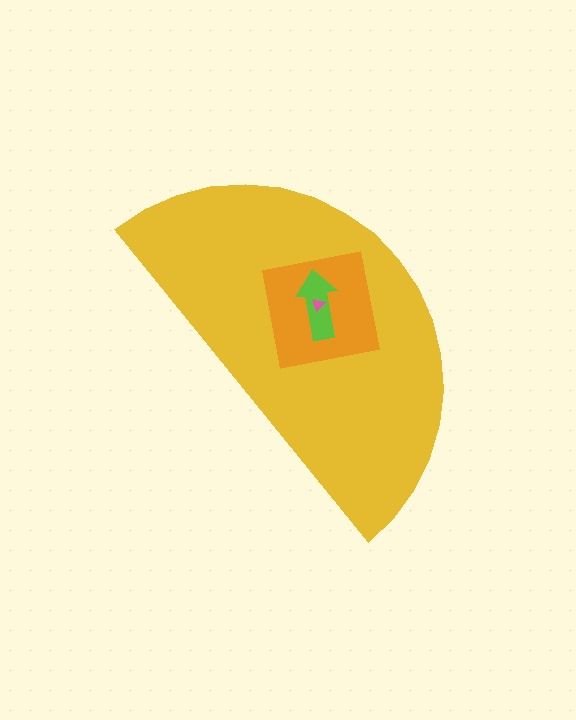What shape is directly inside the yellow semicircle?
The orange square.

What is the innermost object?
The pink triangle.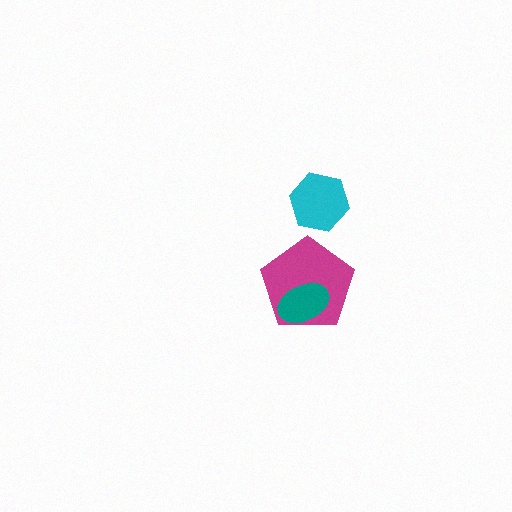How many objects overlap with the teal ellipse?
1 object overlaps with the teal ellipse.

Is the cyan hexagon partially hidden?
No, no other shape covers it.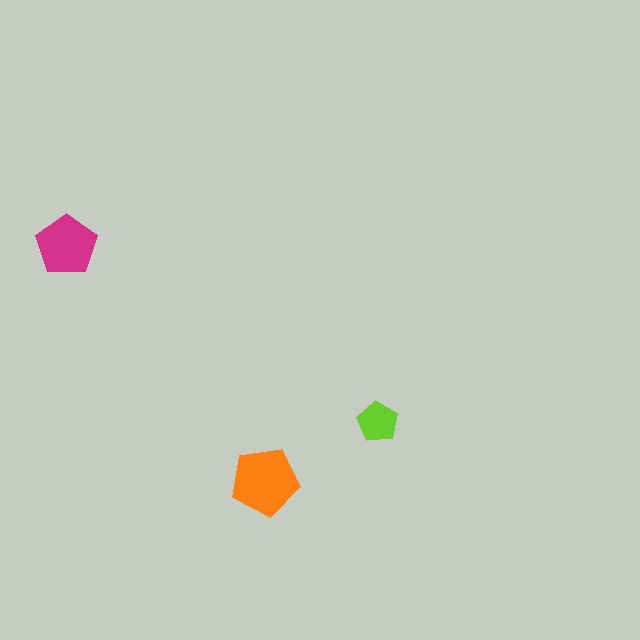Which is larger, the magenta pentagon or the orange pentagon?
The orange one.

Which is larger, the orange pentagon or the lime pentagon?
The orange one.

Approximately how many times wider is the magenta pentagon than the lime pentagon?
About 1.5 times wider.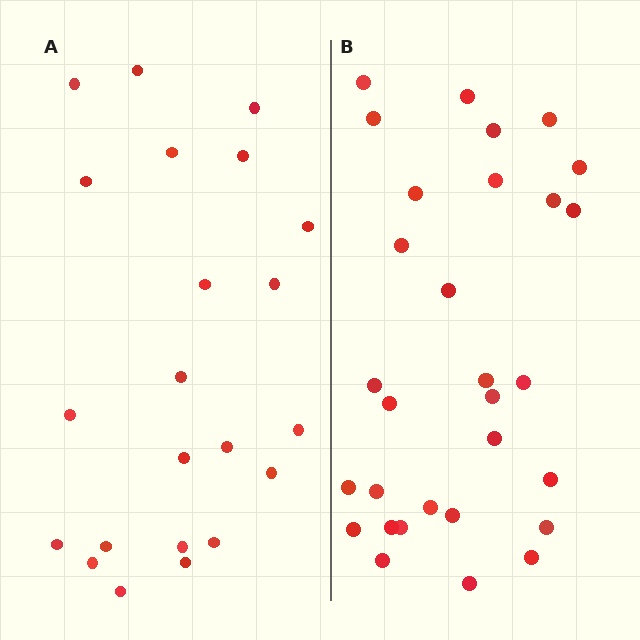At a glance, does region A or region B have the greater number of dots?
Region B (the right region) has more dots.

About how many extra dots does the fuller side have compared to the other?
Region B has roughly 8 or so more dots than region A.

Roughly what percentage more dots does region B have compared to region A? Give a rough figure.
About 35% more.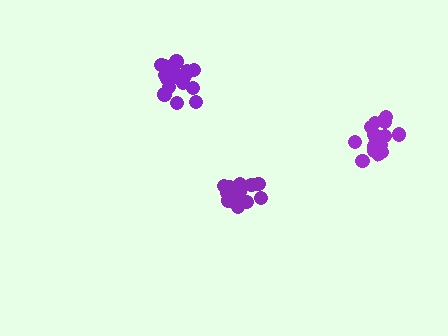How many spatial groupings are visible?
There are 3 spatial groupings.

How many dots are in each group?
Group 1: 20 dots, Group 2: 18 dots, Group 3: 18 dots (56 total).